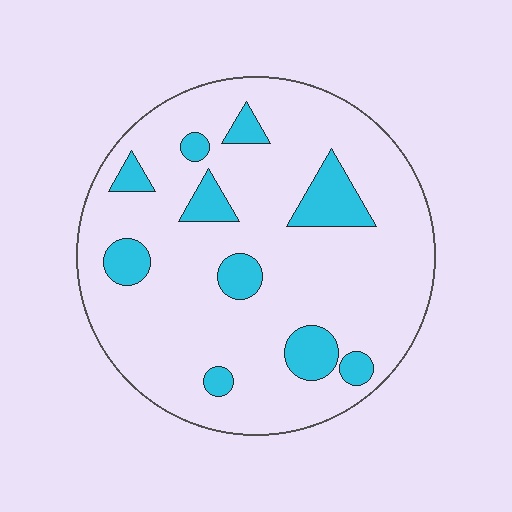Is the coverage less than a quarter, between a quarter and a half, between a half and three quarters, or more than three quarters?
Less than a quarter.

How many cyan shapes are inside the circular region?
10.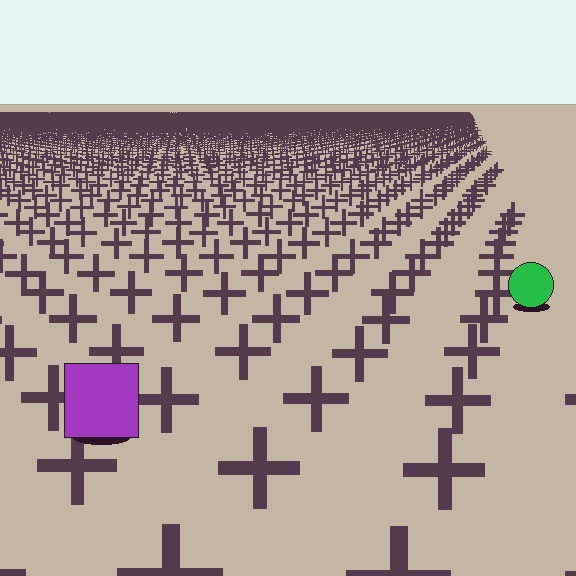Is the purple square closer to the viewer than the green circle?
Yes. The purple square is closer — you can tell from the texture gradient: the ground texture is coarser near it.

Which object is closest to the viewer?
The purple square is closest. The texture marks near it are larger and more spread out.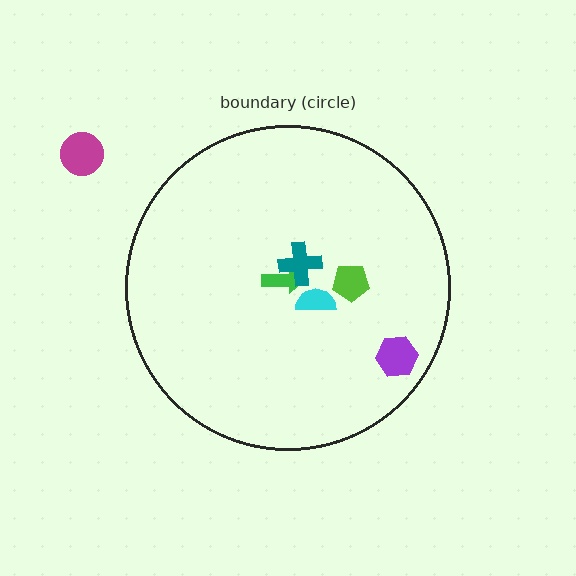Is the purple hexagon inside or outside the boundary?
Inside.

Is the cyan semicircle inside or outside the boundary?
Inside.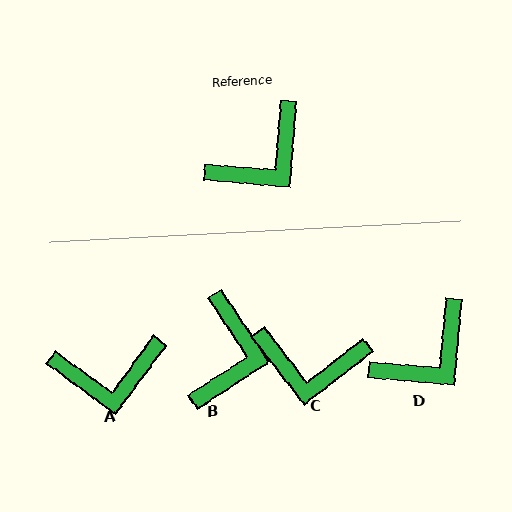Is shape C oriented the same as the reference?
No, it is off by about 47 degrees.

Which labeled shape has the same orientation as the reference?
D.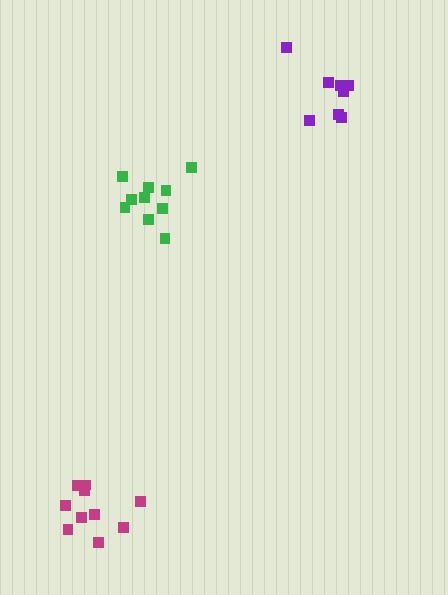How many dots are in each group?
Group 1: 10 dots, Group 2: 10 dots, Group 3: 8 dots (28 total).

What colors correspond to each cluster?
The clusters are colored: magenta, green, purple.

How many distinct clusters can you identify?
There are 3 distinct clusters.